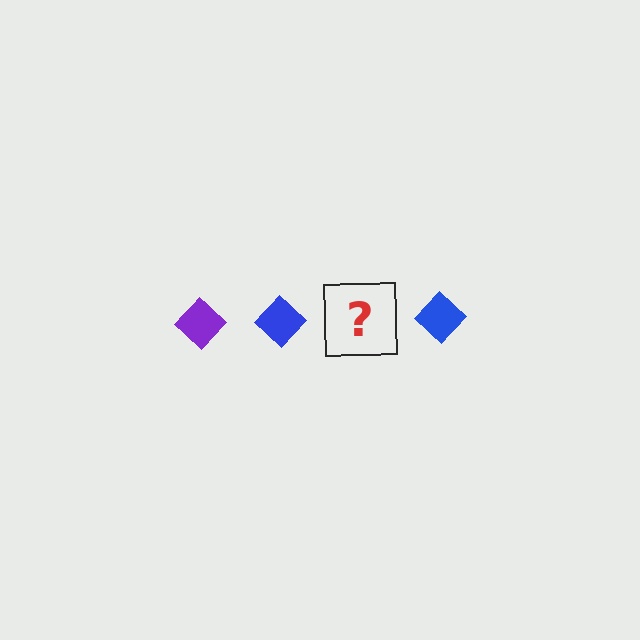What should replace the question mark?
The question mark should be replaced with a purple diamond.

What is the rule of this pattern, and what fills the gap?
The rule is that the pattern cycles through purple, blue diamonds. The gap should be filled with a purple diamond.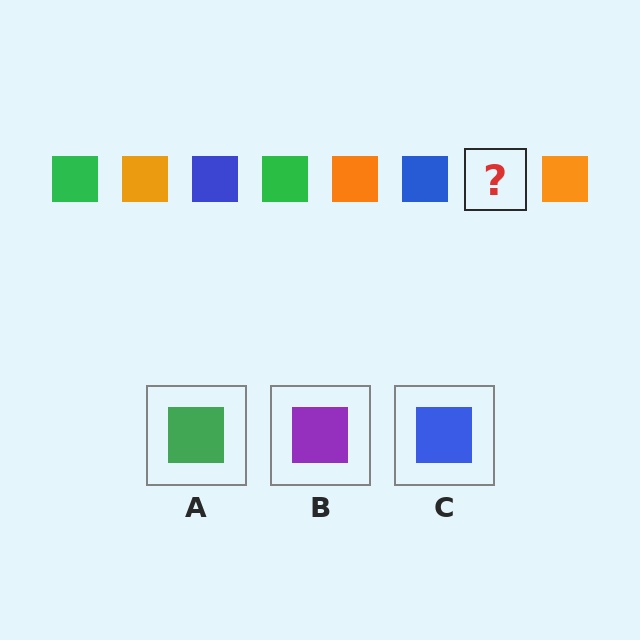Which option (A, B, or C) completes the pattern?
A.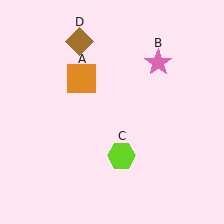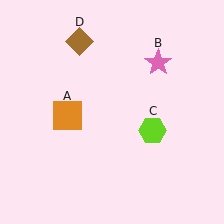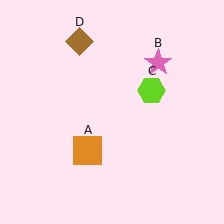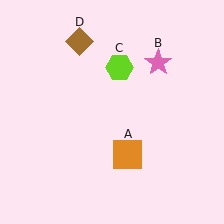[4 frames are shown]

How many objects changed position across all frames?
2 objects changed position: orange square (object A), lime hexagon (object C).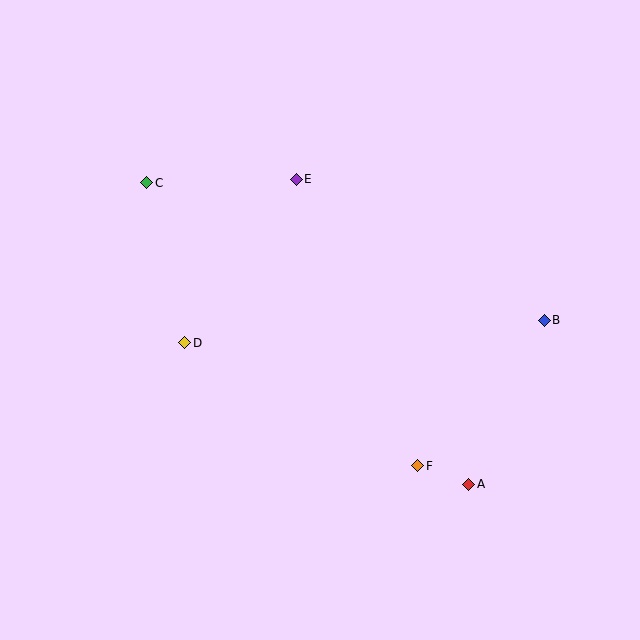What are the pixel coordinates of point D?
Point D is at (185, 343).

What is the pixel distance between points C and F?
The distance between C and F is 392 pixels.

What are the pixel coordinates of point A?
Point A is at (469, 484).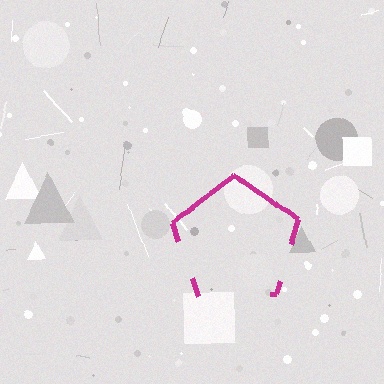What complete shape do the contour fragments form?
The contour fragments form a pentagon.